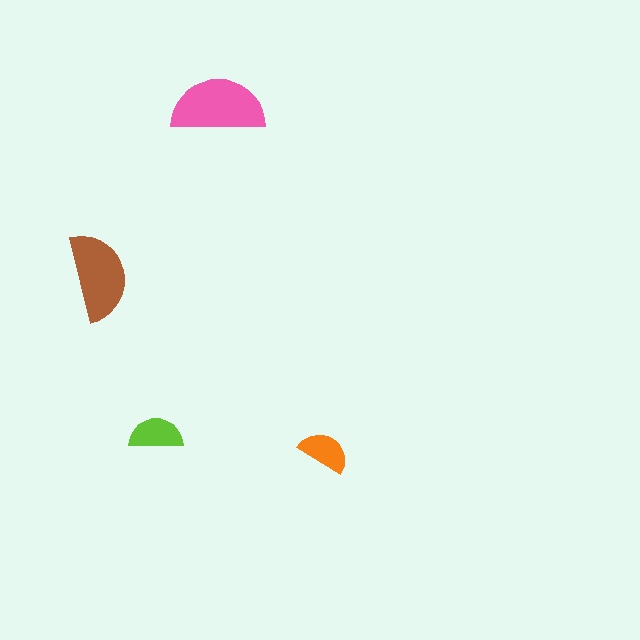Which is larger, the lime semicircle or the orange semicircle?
The lime one.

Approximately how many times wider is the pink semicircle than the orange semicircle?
About 2 times wider.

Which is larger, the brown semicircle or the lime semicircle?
The brown one.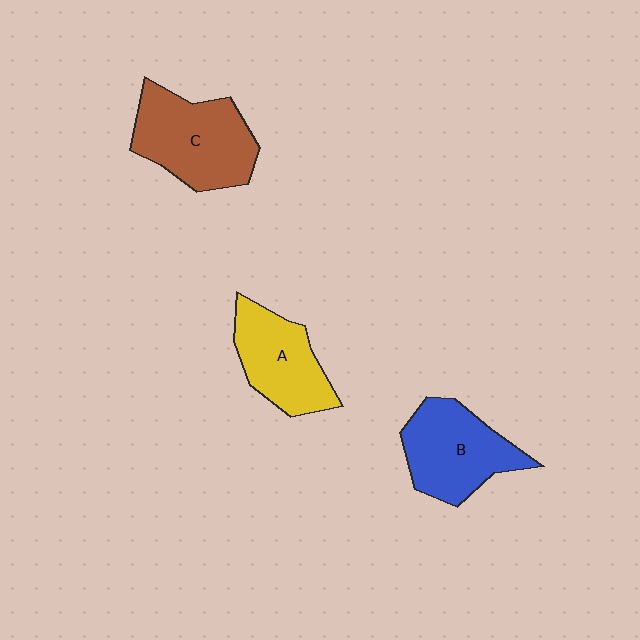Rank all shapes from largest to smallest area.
From largest to smallest: C (brown), B (blue), A (yellow).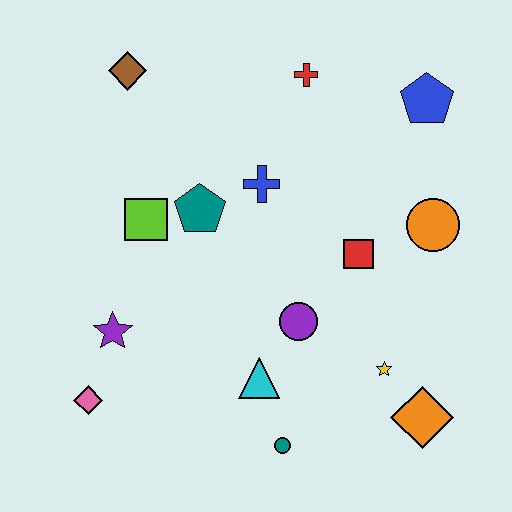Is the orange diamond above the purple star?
No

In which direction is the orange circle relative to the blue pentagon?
The orange circle is below the blue pentagon.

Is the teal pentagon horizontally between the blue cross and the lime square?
Yes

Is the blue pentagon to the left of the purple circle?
No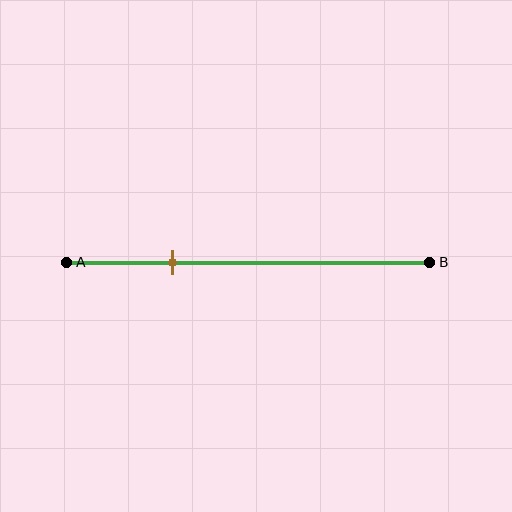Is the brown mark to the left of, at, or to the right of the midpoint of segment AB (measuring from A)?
The brown mark is to the left of the midpoint of segment AB.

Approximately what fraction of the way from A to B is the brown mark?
The brown mark is approximately 30% of the way from A to B.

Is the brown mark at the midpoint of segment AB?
No, the mark is at about 30% from A, not at the 50% midpoint.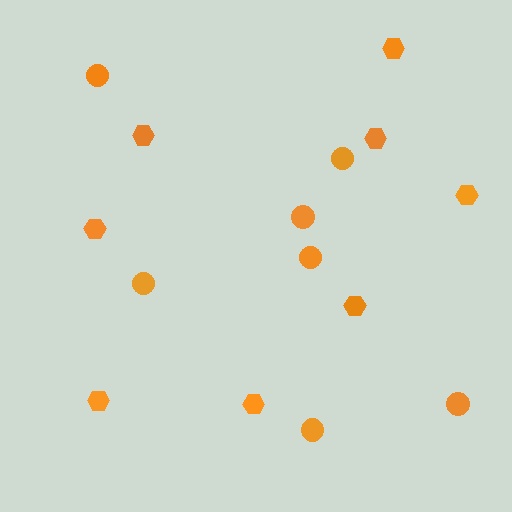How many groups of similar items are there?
There are 2 groups: one group of circles (7) and one group of hexagons (8).